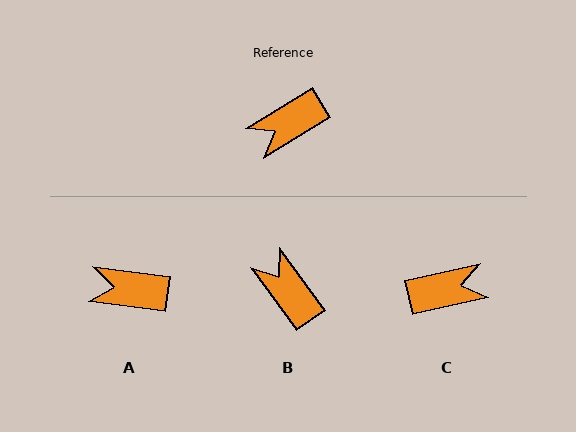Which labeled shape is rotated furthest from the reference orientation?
C, about 162 degrees away.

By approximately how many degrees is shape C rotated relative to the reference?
Approximately 162 degrees counter-clockwise.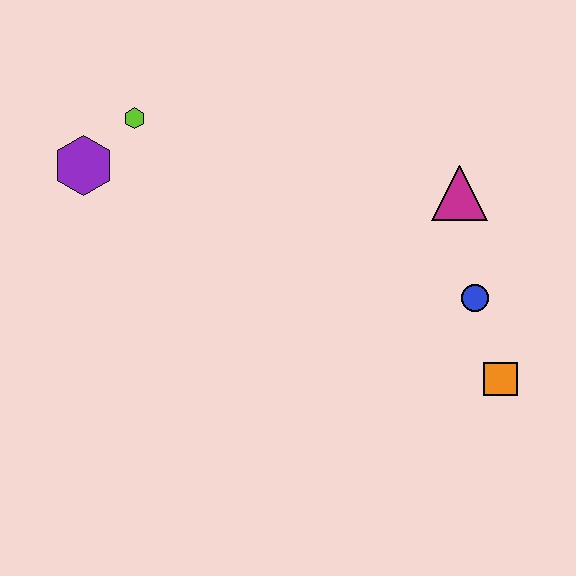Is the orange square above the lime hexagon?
No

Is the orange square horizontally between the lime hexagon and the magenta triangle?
No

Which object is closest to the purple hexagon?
The lime hexagon is closest to the purple hexagon.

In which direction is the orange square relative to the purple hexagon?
The orange square is to the right of the purple hexagon.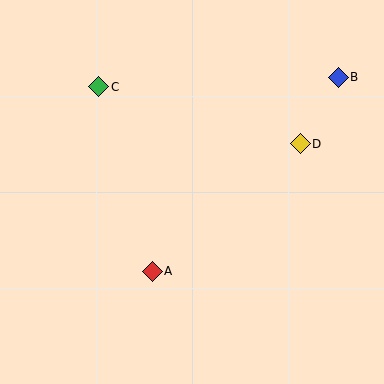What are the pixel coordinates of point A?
Point A is at (152, 271).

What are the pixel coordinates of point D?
Point D is at (300, 144).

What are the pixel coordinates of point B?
Point B is at (338, 77).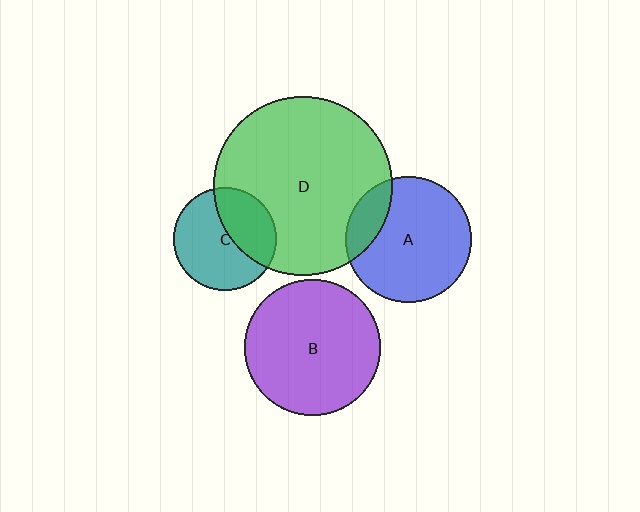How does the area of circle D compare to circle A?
Approximately 2.0 times.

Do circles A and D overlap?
Yes.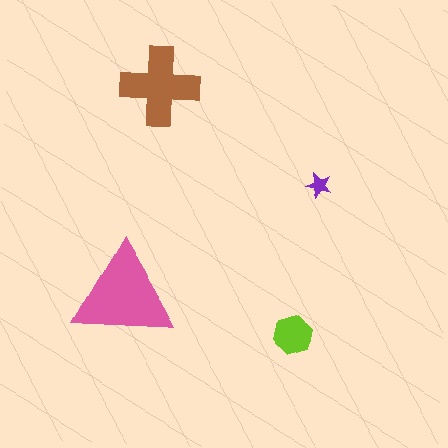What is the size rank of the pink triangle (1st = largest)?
1st.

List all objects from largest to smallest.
The pink triangle, the brown cross, the lime hexagon, the purple star.